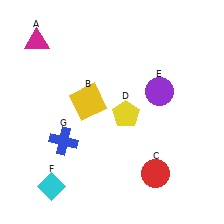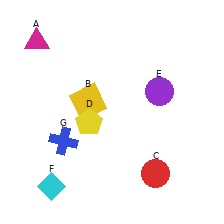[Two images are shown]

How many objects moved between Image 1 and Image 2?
1 object moved between the two images.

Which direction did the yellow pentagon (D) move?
The yellow pentagon (D) moved left.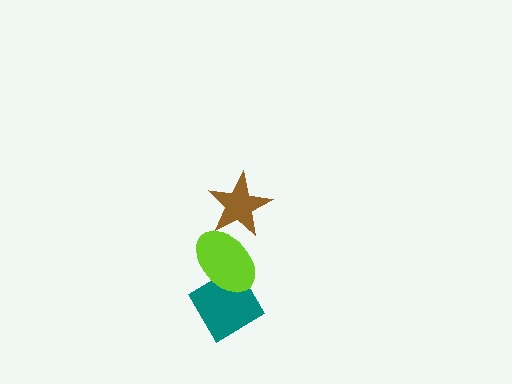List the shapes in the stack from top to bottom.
From top to bottom: the brown star, the lime ellipse, the teal diamond.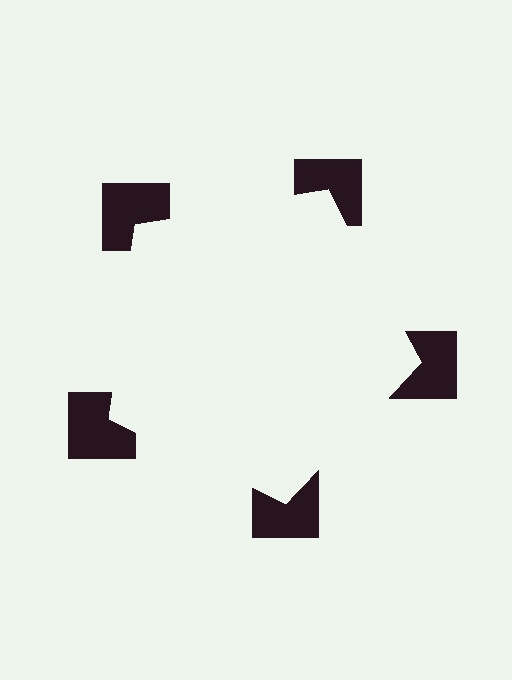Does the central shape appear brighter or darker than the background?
It typically appears slightly brighter than the background, even though no actual brightness change is drawn.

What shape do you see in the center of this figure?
An illusory pentagon — its edges are inferred from the aligned wedge cuts in the notched squares, not physically drawn.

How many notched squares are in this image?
There are 5 — one at each vertex of the illusory pentagon.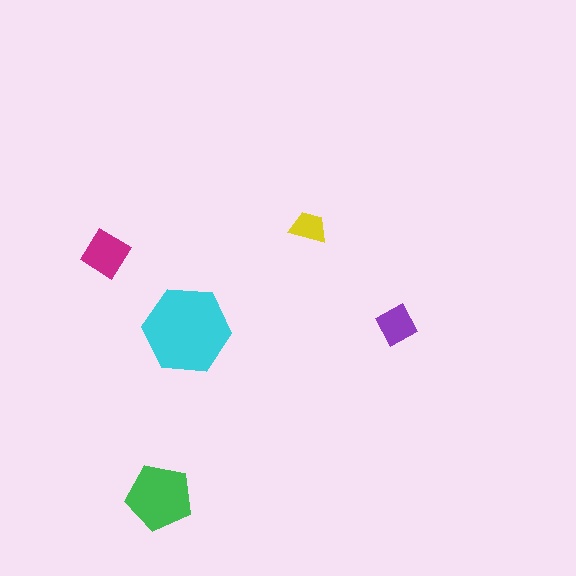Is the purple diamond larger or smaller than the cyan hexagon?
Smaller.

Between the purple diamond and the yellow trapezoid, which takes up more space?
The purple diamond.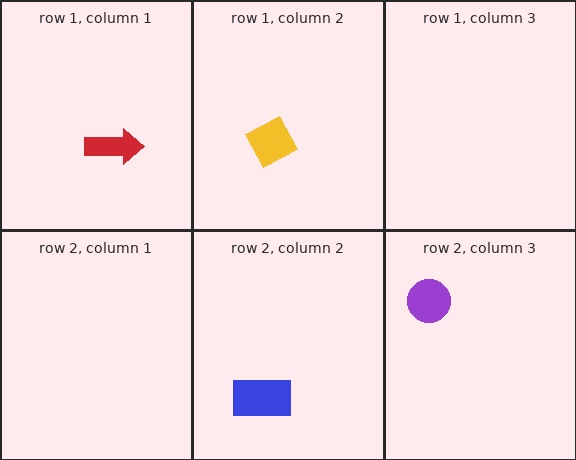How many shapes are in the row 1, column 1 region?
1.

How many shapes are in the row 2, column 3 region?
1.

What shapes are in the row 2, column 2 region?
The blue rectangle.